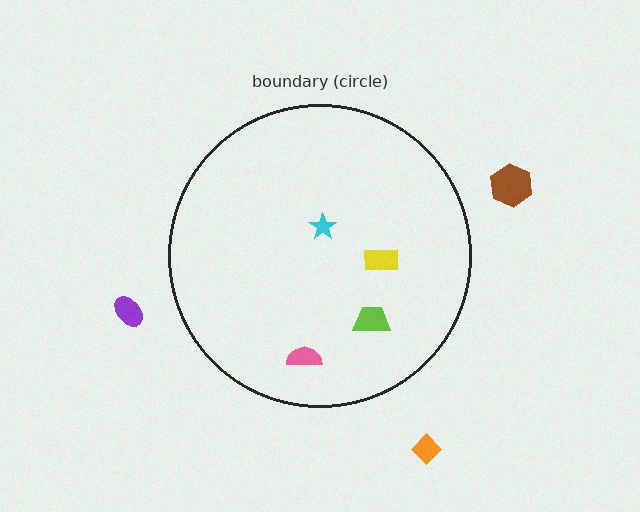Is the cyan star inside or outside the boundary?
Inside.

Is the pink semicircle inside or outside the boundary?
Inside.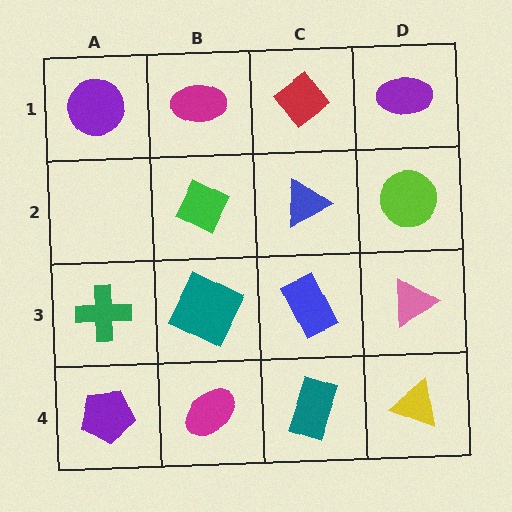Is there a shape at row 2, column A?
No, that cell is empty.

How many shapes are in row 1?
4 shapes.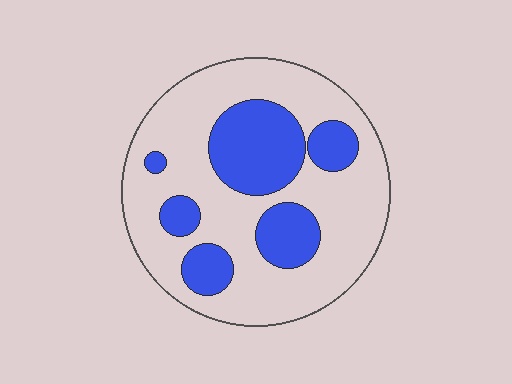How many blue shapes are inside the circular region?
6.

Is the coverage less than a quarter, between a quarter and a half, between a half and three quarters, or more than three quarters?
Between a quarter and a half.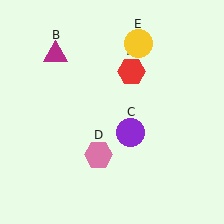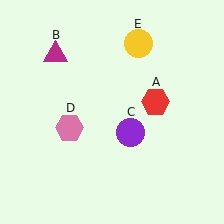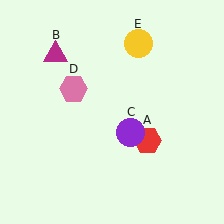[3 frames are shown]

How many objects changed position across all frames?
2 objects changed position: red hexagon (object A), pink hexagon (object D).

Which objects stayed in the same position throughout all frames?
Magenta triangle (object B) and purple circle (object C) and yellow circle (object E) remained stationary.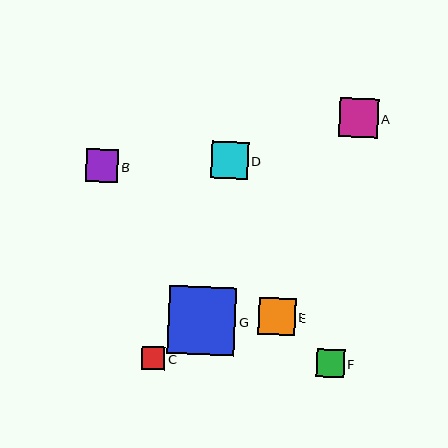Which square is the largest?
Square G is the largest with a size of approximately 68 pixels.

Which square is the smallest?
Square C is the smallest with a size of approximately 23 pixels.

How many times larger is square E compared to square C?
Square E is approximately 1.6 times the size of square C.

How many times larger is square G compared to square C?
Square G is approximately 2.9 times the size of square C.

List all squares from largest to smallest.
From largest to smallest: G, A, E, D, B, F, C.